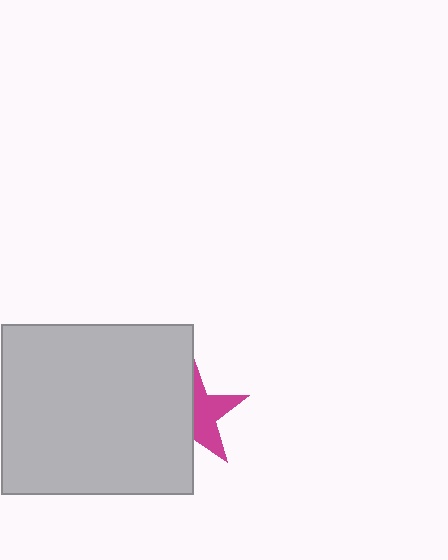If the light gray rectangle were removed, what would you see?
You would see the complete magenta star.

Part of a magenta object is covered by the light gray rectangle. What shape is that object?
It is a star.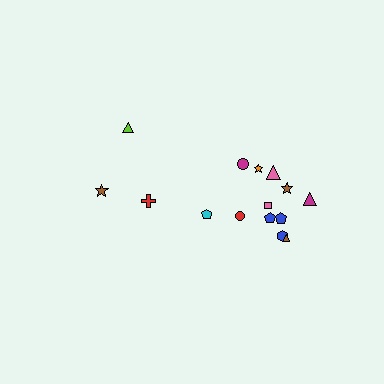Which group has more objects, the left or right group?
The right group.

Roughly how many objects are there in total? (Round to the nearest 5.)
Roughly 15 objects in total.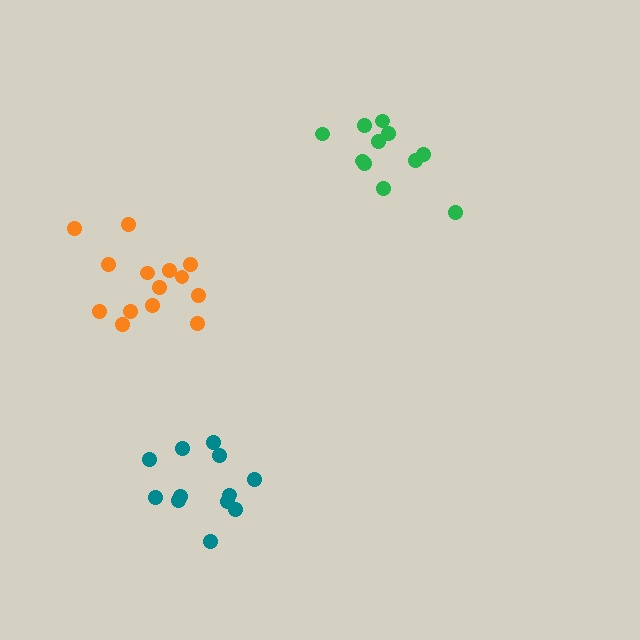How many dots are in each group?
Group 1: 12 dots, Group 2: 11 dots, Group 3: 14 dots (37 total).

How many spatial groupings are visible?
There are 3 spatial groupings.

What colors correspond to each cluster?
The clusters are colored: teal, green, orange.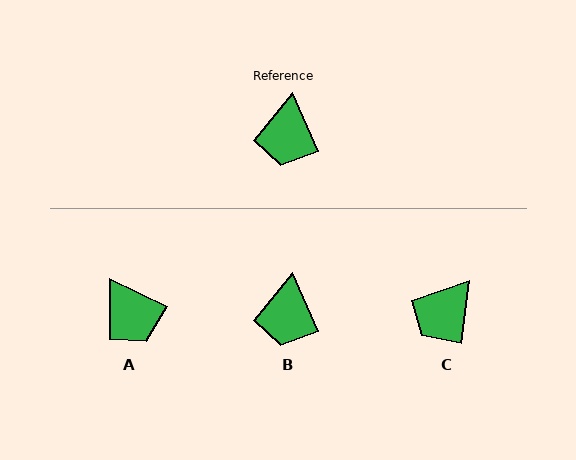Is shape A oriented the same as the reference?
No, it is off by about 39 degrees.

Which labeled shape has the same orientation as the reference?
B.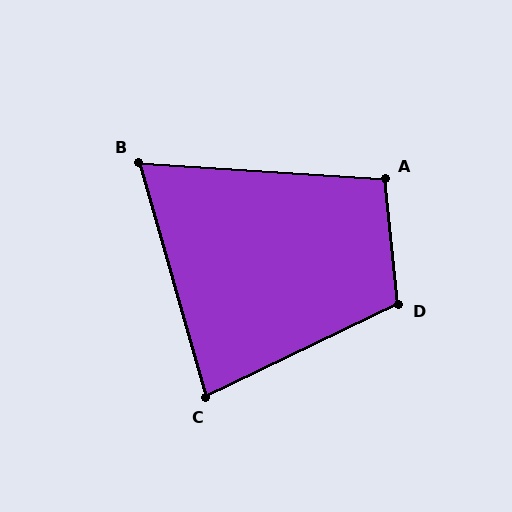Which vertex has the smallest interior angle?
B, at approximately 70 degrees.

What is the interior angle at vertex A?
Approximately 100 degrees (obtuse).